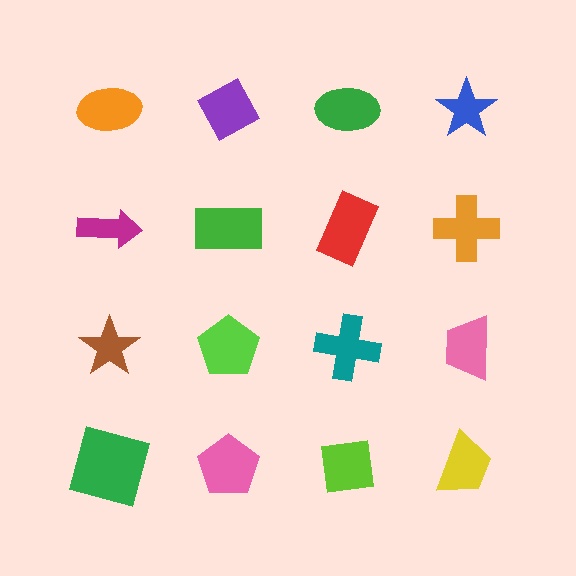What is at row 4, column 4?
A yellow trapezoid.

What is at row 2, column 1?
A magenta arrow.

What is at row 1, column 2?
A purple diamond.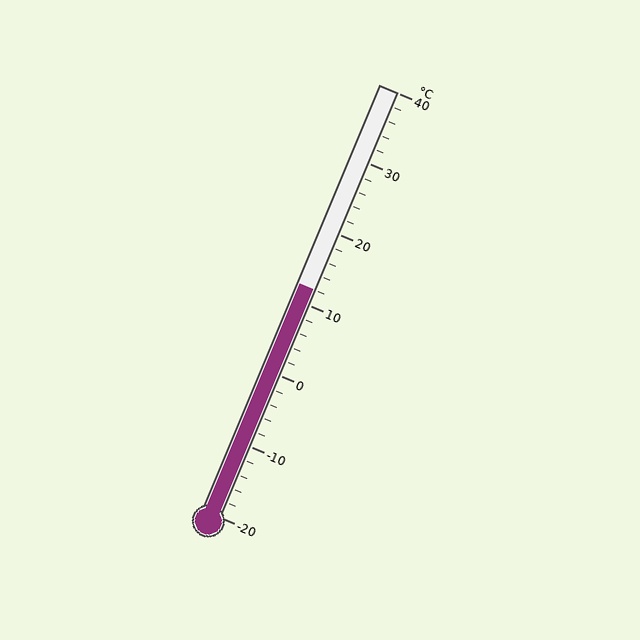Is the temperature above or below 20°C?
The temperature is below 20°C.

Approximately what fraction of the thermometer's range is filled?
The thermometer is filled to approximately 55% of its range.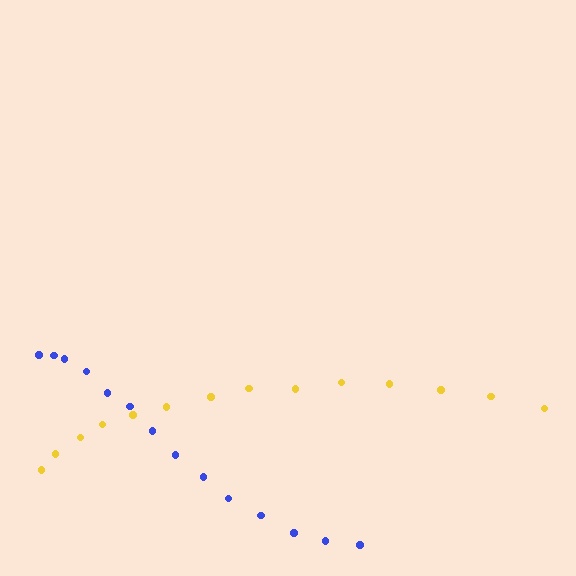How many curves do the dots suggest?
There are 2 distinct paths.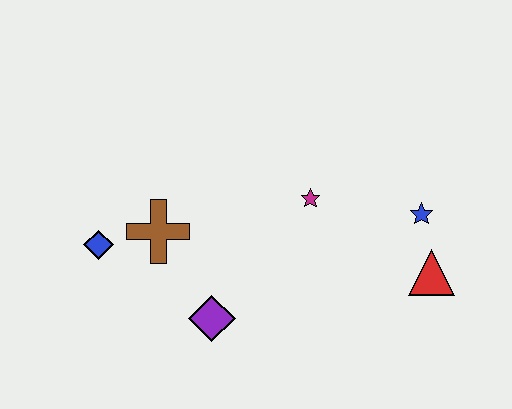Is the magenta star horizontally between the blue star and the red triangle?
No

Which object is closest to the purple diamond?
The brown cross is closest to the purple diamond.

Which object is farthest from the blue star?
The blue diamond is farthest from the blue star.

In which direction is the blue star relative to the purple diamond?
The blue star is to the right of the purple diamond.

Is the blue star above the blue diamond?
Yes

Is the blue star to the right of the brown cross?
Yes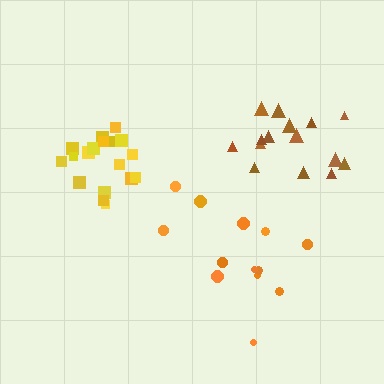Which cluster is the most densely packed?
Yellow.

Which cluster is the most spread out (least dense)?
Orange.